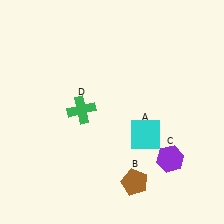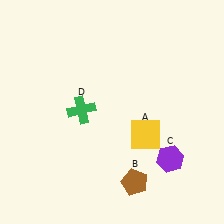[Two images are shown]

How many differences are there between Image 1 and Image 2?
There is 1 difference between the two images.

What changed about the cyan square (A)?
In Image 1, A is cyan. In Image 2, it changed to yellow.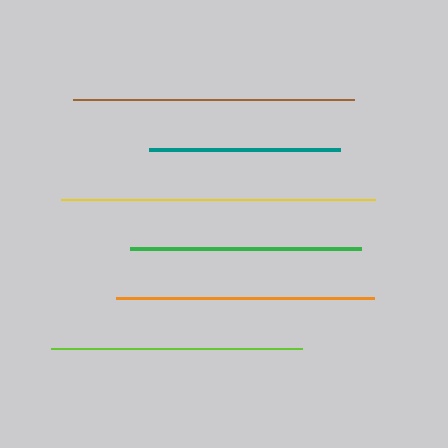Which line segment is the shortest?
The teal line is the shortest at approximately 192 pixels.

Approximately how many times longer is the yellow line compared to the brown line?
The yellow line is approximately 1.1 times the length of the brown line.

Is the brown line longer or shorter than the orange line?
The brown line is longer than the orange line.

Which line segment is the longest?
The yellow line is the longest at approximately 314 pixels.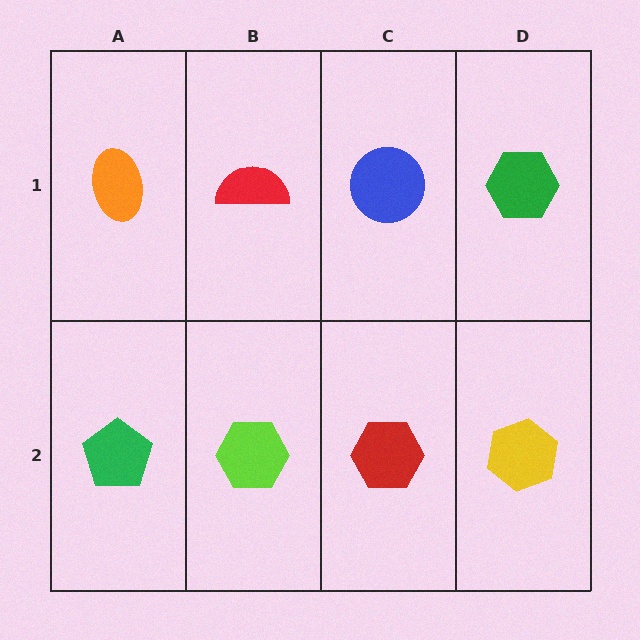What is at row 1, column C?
A blue circle.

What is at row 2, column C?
A red hexagon.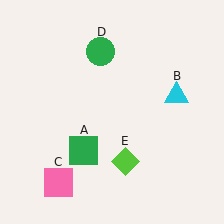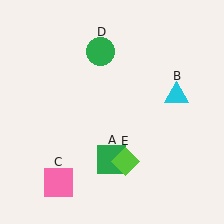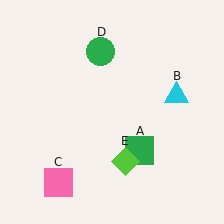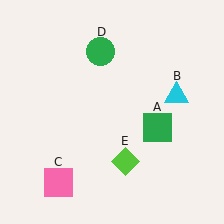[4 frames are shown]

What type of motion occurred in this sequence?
The green square (object A) rotated counterclockwise around the center of the scene.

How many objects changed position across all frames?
1 object changed position: green square (object A).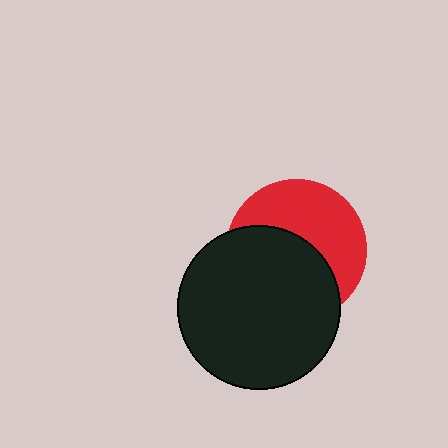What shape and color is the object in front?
The object in front is a black circle.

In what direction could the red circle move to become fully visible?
The red circle could move up. That would shift it out from behind the black circle entirely.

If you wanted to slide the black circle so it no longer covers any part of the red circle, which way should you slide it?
Slide it down — that is the most direct way to separate the two shapes.